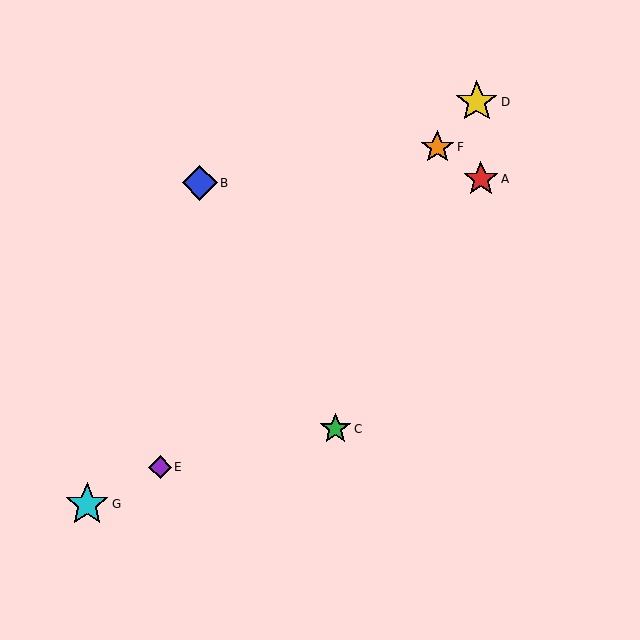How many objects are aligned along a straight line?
3 objects (D, E, F) are aligned along a straight line.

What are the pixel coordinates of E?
Object E is at (160, 467).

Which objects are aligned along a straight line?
Objects D, E, F are aligned along a straight line.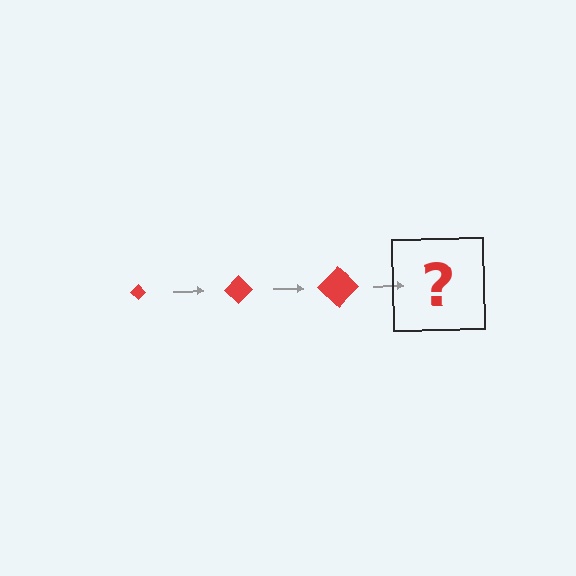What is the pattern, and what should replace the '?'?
The pattern is that the diamond gets progressively larger each step. The '?' should be a red diamond, larger than the previous one.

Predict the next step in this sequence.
The next step is a red diamond, larger than the previous one.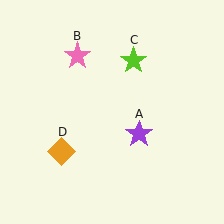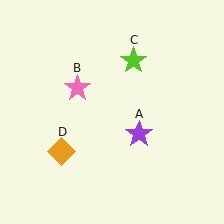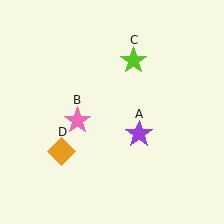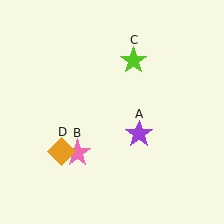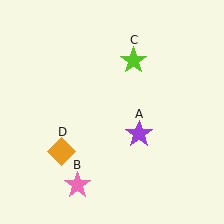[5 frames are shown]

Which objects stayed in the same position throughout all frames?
Purple star (object A) and lime star (object C) and orange diamond (object D) remained stationary.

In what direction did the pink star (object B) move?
The pink star (object B) moved down.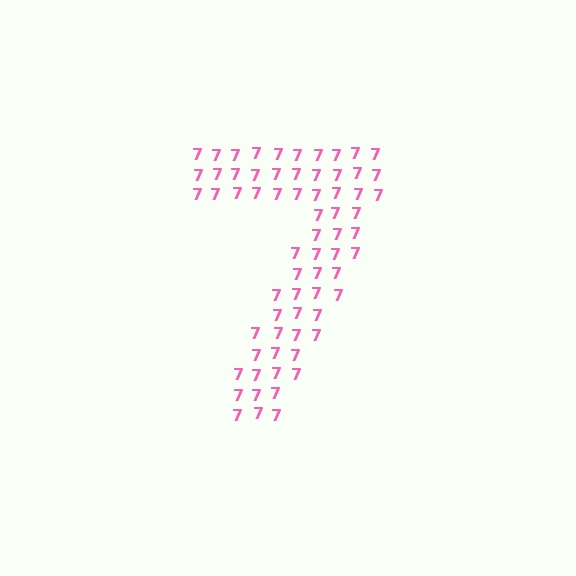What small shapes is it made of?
It is made of small digit 7's.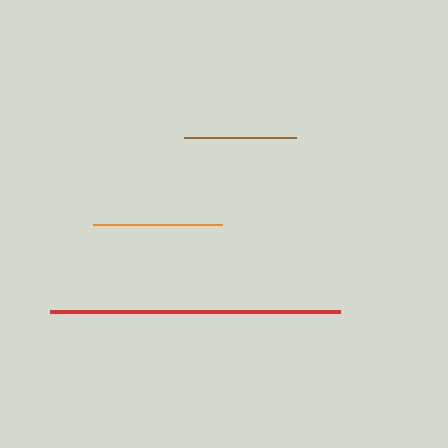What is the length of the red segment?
The red segment is approximately 291 pixels long.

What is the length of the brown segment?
The brown segment is approximately 112 pixels long.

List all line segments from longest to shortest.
From longest to shortest: red, orange, brown.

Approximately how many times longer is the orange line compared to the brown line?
The orange line is approximately 1.1 times the length of the brown line.